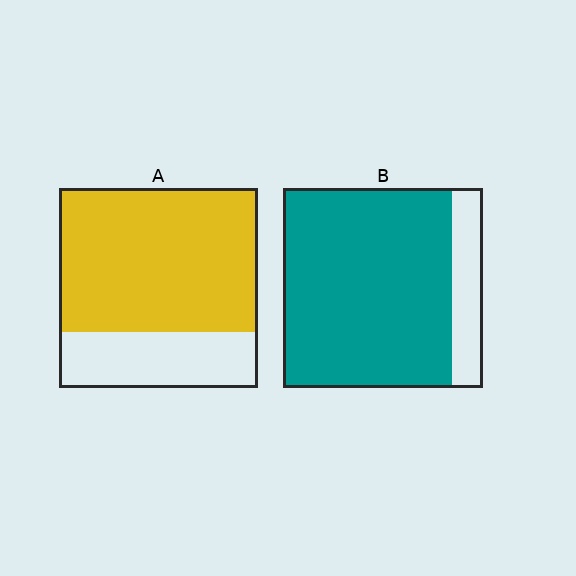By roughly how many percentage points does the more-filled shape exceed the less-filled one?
By roughly 10 percentage points (B over A).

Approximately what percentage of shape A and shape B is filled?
A is approximately 70% and B is approximately 85%.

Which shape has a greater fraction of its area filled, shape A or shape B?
Shape B.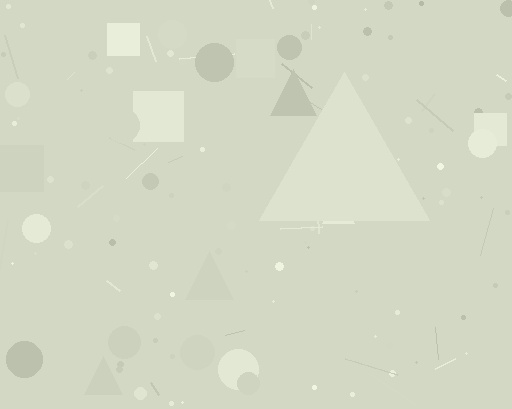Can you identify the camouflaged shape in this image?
The camouflaged shape is a triangle.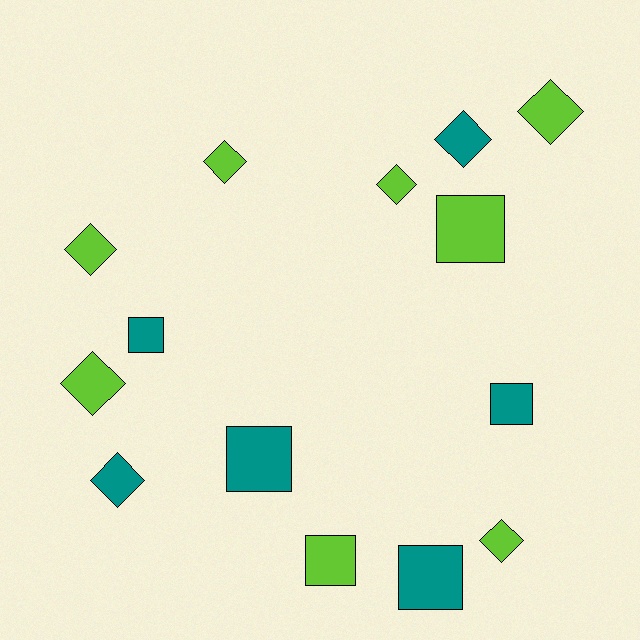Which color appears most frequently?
Lime, with 8 objects.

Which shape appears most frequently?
Diamond, with 8 objects.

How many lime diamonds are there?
There are 6 lime diamonds.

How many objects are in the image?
There are 14 objects.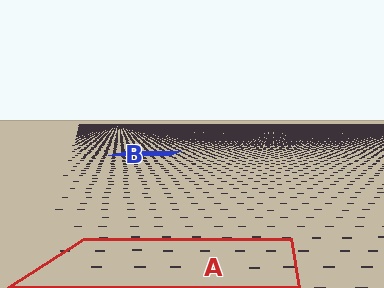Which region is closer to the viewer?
Region A is closer. The texture elements there are larger and more spread out.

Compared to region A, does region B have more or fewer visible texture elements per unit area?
Region B has more texture elements per unit area — they are packed more densely because it is farther away.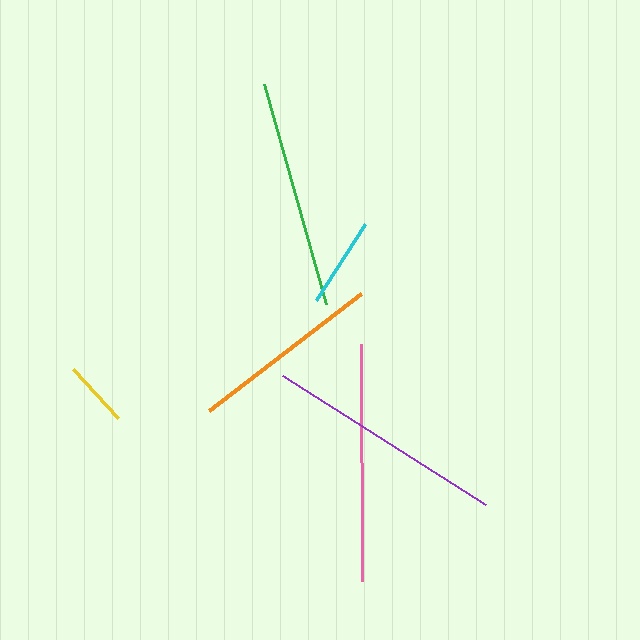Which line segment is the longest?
The purple line is the longest at approximately 240 pixels.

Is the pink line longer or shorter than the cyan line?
The pink line is longer than the cyan line.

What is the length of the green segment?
The green segment is approximately 229 pixels long.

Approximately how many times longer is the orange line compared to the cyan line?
The orange line is approximately 2.1 times the length of the cyan line.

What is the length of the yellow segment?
The yellow segment is approximately 66 pixels long.